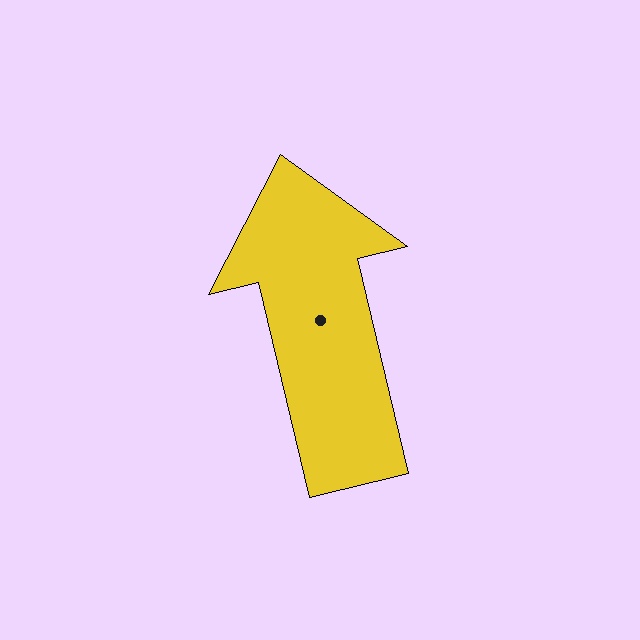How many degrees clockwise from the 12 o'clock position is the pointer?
Approximately 347 degrees.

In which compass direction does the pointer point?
North.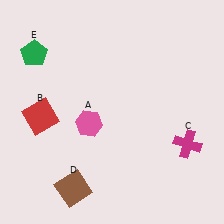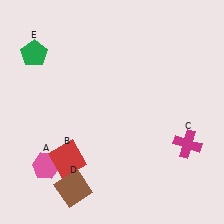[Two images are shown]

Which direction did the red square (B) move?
The red square (B) moved down.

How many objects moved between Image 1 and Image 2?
2 objects moved between the two images.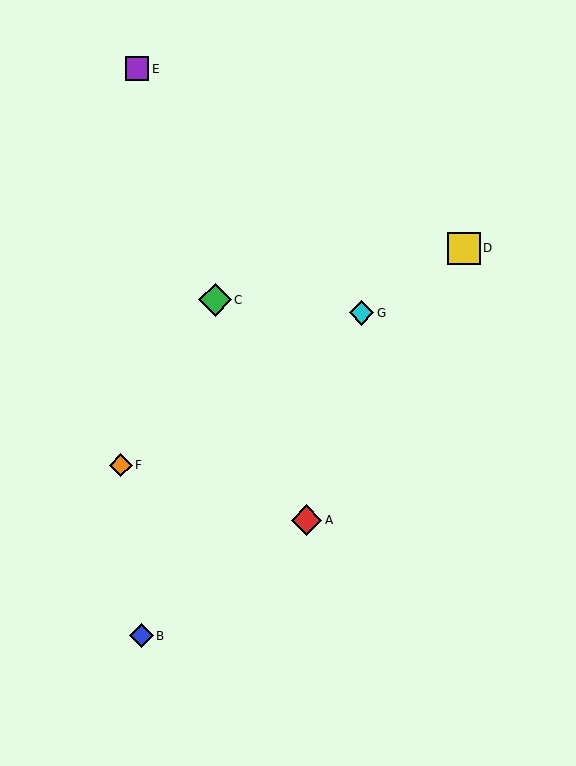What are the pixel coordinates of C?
Object C is at (215, 300).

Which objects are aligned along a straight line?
Objects D, F, G are aligned along a straight line.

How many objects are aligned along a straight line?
3 objects (D, F, G) are aligned along a straight line.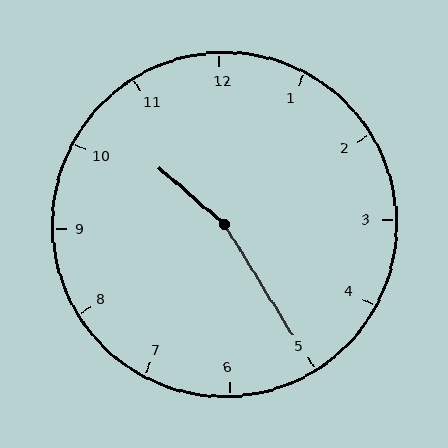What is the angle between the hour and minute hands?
Approximately 162 degrees.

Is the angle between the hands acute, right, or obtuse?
It is obtuse.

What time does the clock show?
10:25.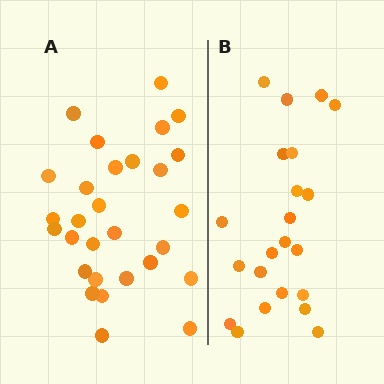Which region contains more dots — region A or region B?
Region A (the left region) has more dots.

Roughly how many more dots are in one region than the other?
Region A has roughly 8 or so more dots than region B.